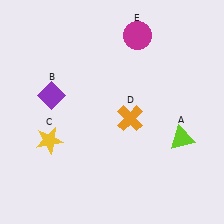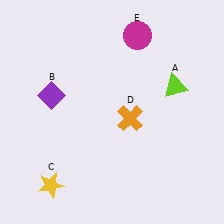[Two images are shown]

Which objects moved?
The objects that moved are: the lime triangle (A), the yellow star (C).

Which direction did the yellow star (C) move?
The yellow star (C) moved down.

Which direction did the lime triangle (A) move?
The lime triangle (A) moved up.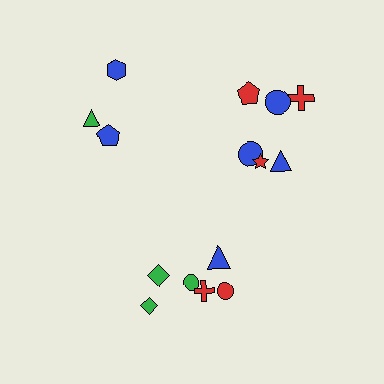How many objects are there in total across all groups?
There are 15 objects.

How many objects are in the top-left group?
There are 3 objects.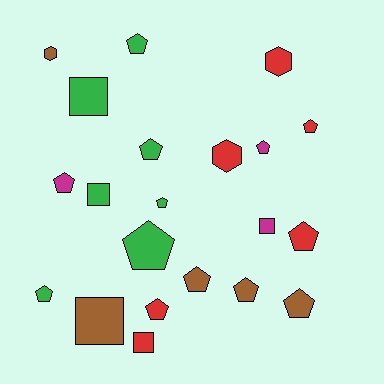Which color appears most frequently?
Green, with 7 objects.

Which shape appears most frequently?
Pentagon, with 13 objects.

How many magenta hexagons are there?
There are no magenta hexagons.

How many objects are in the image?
There are 21 objects.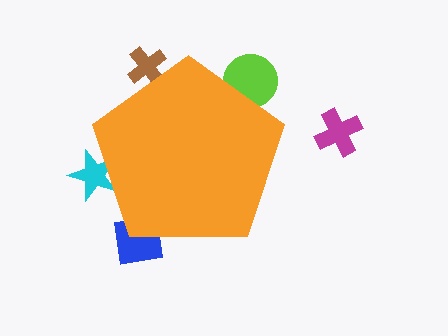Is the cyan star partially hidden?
Yes, the cyan star is partially hidden behind the orange pentagon.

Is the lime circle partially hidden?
Yes, the lime circle is partially hidden behind the orange pentagon.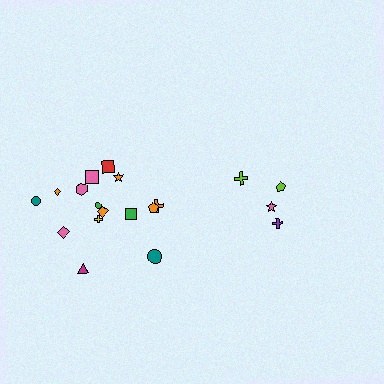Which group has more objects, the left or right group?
The left group.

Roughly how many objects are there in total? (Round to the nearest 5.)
Roughly 20 objects in total.